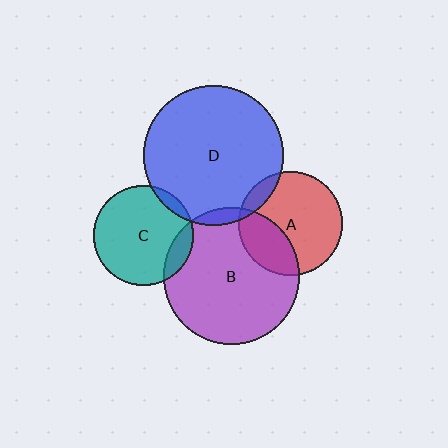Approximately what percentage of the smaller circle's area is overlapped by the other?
Approximately 5%.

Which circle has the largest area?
Circle D (blue).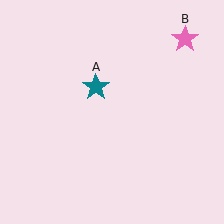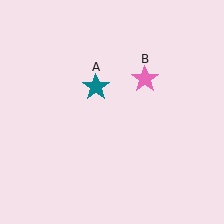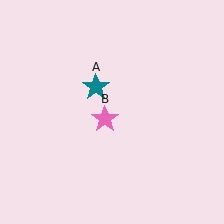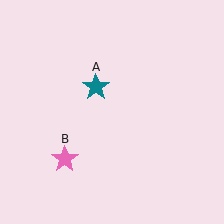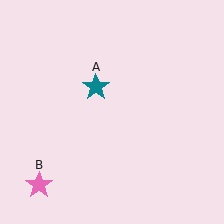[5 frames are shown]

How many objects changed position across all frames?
1 object changed position: pink star (object B).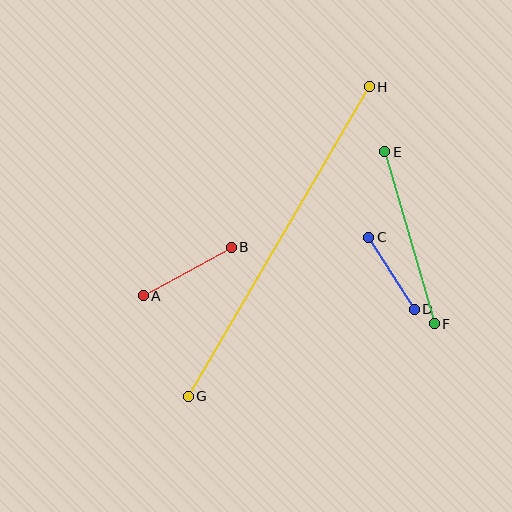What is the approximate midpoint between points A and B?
The midpoint is at approximately (187, 271) pixels.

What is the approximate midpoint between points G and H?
The midpoint is at approximately (279, 242) pixels.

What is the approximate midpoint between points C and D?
The midpoint is at approximately (391, 273) pixels.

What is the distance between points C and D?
The distance is approximately 85 pixels.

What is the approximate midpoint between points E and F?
The midpoint is at approximately (409, 238) pixels.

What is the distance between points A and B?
The distance is approximately 101 pixels.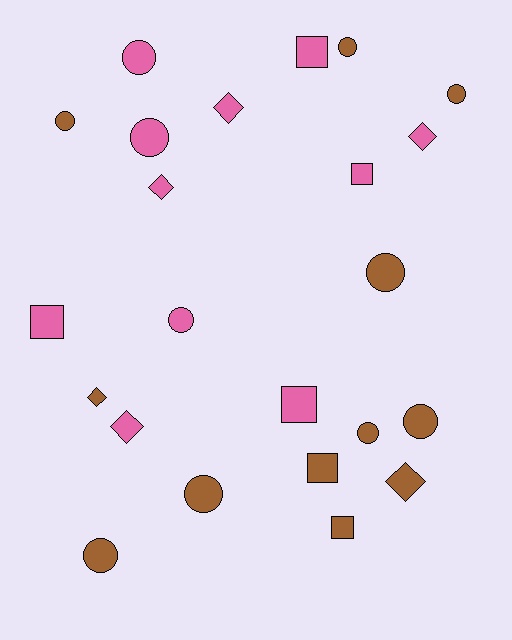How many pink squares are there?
There are 4 pink squares.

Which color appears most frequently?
Brown, with 12 objects.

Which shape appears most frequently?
Circle, with 11 objects.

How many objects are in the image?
There are 23 objects.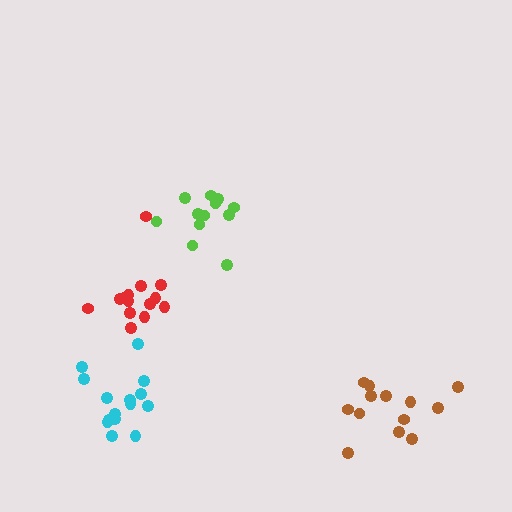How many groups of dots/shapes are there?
There are 4 groups.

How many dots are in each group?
Group 1: 15 dots, Group 2: 14 dots, Group 3: 12 dots, Group 4: 13 dots (54 total).